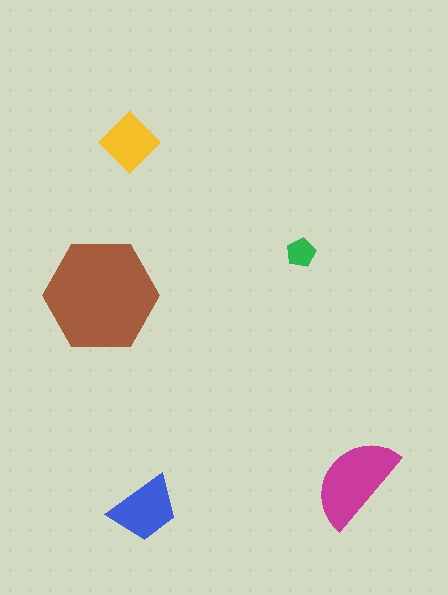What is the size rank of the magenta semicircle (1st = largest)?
2nd.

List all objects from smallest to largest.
The green pentagon, the yellow diamond, the blue trapezoid, the magenta semicircle, the brown hexagon.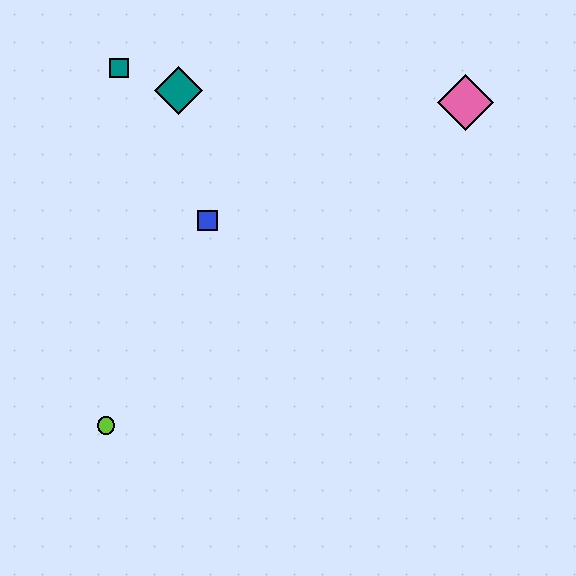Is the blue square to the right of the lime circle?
Yes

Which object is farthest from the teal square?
The lime circle is farthest from the teal square.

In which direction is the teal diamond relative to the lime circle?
The teal diamond is above the lime circle.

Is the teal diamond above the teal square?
No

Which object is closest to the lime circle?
The blue square is closest to the lime circle.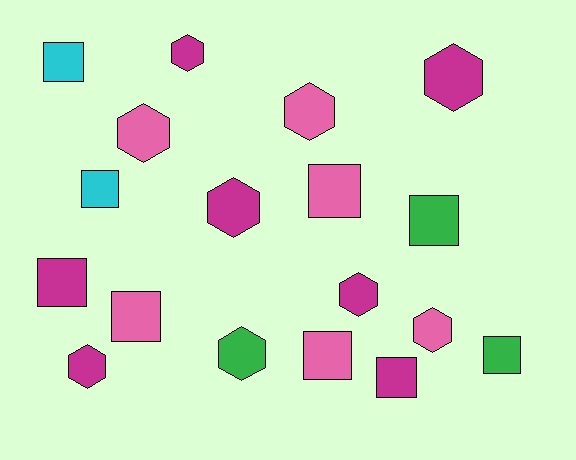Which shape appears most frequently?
Hexagon, with 9 objects.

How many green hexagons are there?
There is 1 green hexagon.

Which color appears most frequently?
Magenta, with 7 objects.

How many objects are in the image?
There are 18 objects.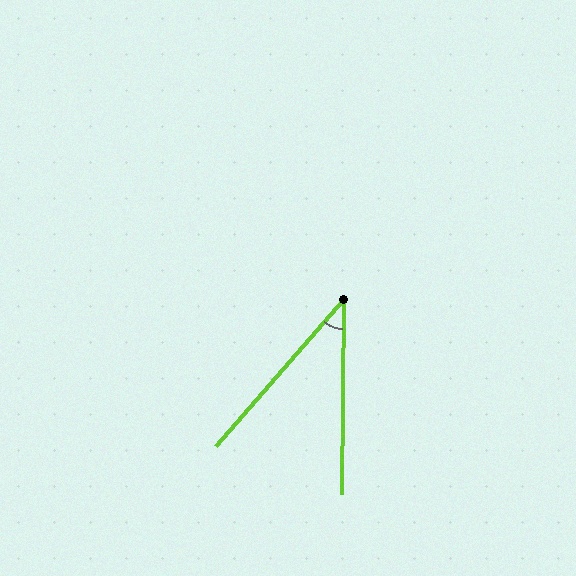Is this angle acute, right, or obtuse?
It is acute.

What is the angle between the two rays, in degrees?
Approximately 41 degrees.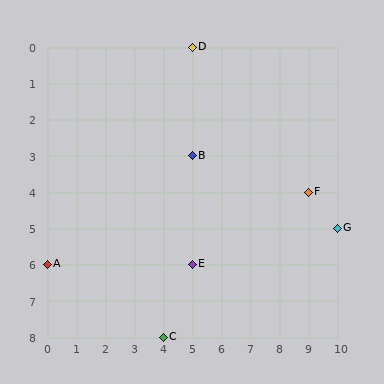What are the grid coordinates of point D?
Point D is at grid coordinates (5, 0).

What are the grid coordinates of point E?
Point E is at grid coordinates (5, 6).